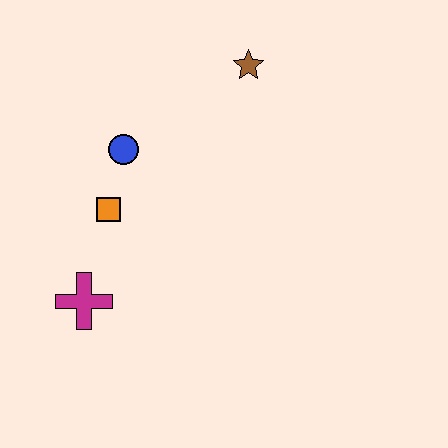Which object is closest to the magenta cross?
The orange square is closest to the magenta cross.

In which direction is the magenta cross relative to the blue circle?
The magenta cross is below the blue circle.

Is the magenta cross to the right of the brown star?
No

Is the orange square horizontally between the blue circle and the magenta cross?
Yes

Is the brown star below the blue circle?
No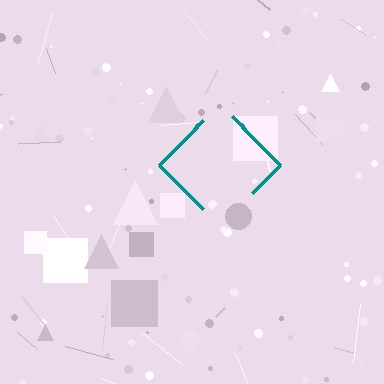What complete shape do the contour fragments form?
The contour fragments form a diamond.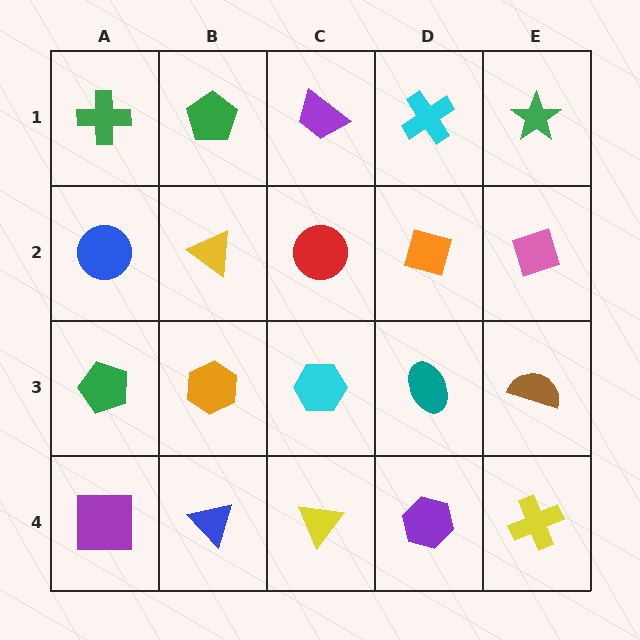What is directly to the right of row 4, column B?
A yellow triangle.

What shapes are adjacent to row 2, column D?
A cyan cross (row 1, column D), a teal ellipse (row 3, column D), a red circle (row 2, column C), a pink diamond (row 2, column E).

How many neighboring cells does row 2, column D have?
4.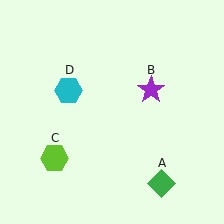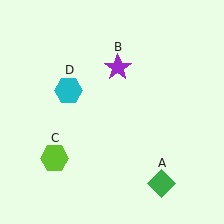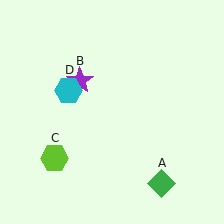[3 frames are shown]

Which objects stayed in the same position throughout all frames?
Green diamond (object A) and lime hexagon (object C) and cyan hexagon (object D) remained stationary.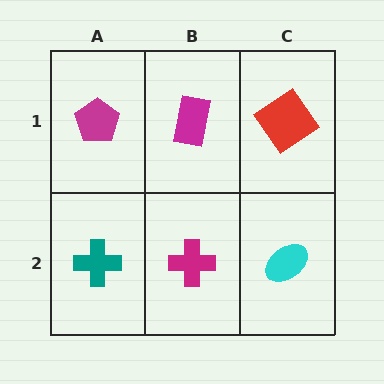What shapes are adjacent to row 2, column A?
A magenta pentagon (row 1, column A), a magenta cross (row 2, column B).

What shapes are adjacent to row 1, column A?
A teal cross (row 2, column A), a magenta rectangle (row 1, column B).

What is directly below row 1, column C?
A cyan ellipse.